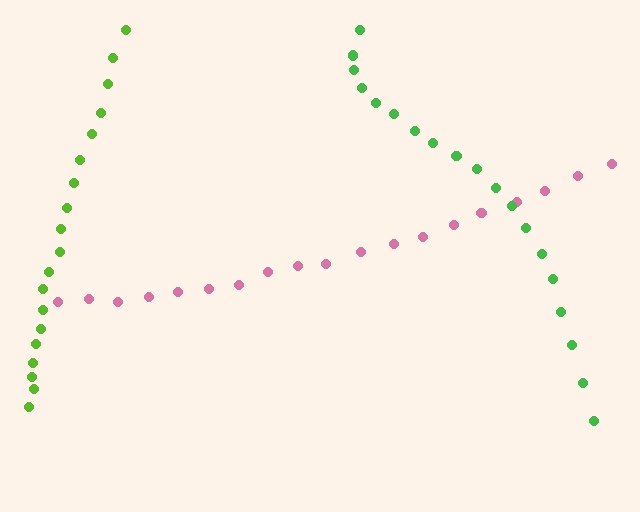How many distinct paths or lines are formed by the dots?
There are 3 distinct paths.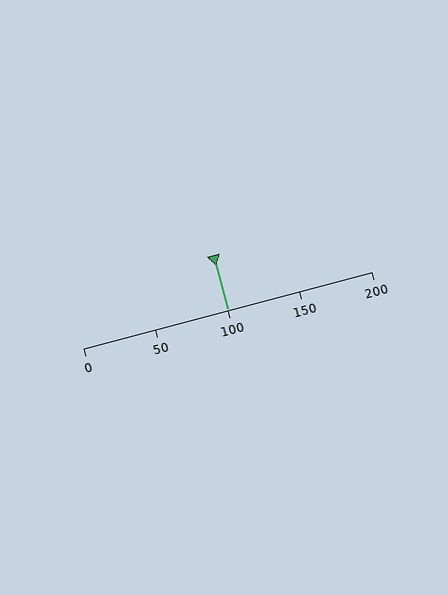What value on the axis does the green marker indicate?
The marker indicates approximately 100.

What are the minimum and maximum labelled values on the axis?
The axis runs from 0 to 200.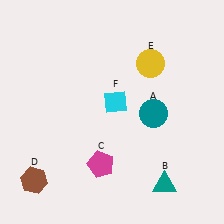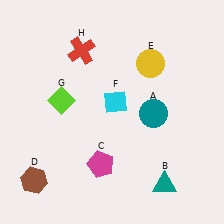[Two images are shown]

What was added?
A lime diamond (G), a red cross (H) were added in Image 2.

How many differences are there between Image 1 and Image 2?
There are 2 differences between the two images.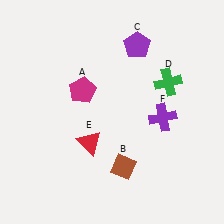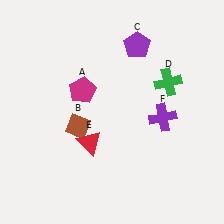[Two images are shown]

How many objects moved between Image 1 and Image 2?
1 object moved between the two images.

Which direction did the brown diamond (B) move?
The brown diamond (B) moved left.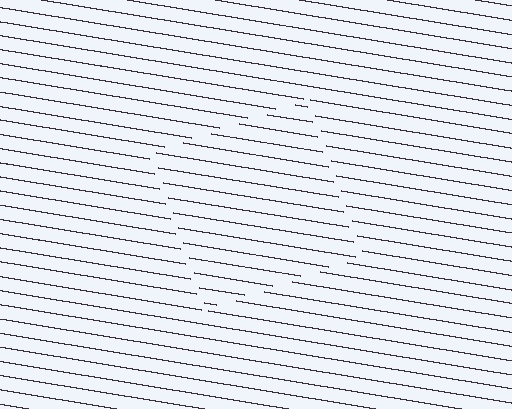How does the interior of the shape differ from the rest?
The interior of the shape contains the same grating, shifted by half a period — the contour is defined by the phase discontinuity where line-ends from the inner and outer gratings abut.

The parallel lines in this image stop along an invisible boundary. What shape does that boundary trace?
An illusory square. The interior of the shape contains the same grating, shifted by half a period — the contour is defined by the phase discontinuity where line-ends from the inner and outer gratings abut.